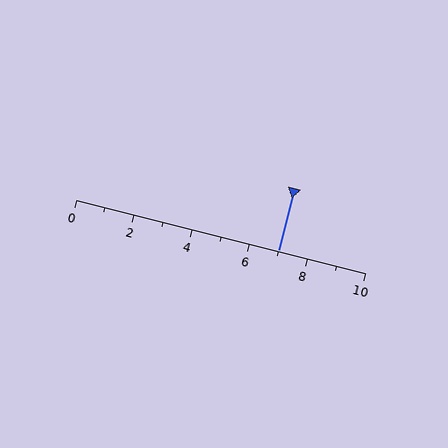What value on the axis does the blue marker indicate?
The marker indicates approximately 7.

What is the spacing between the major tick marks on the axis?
The major ticks are spaced 2 apart.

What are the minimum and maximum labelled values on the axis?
The axis runs from 0 to 10.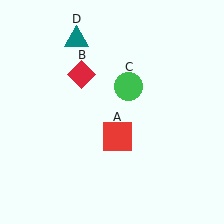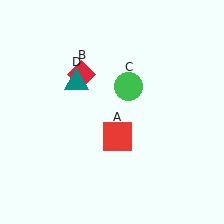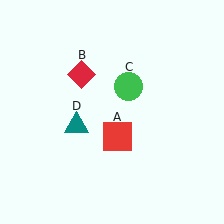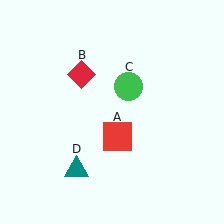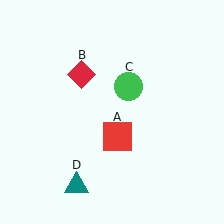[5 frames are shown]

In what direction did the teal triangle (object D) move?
The teal triangle (object D) moved down.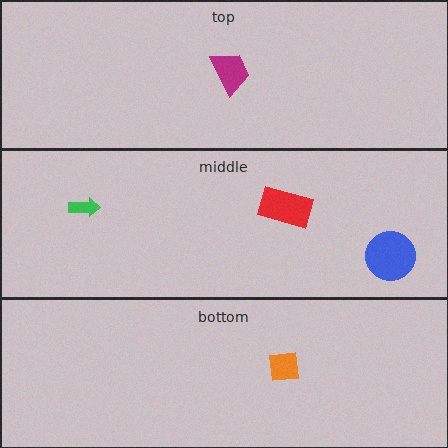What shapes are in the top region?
The magenta trapezoid.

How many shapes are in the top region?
1.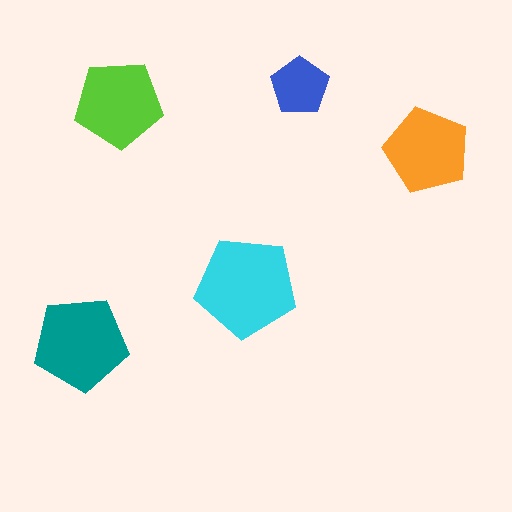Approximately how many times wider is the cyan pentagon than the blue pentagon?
About 1.5 times wider.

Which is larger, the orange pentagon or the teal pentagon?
The teal one.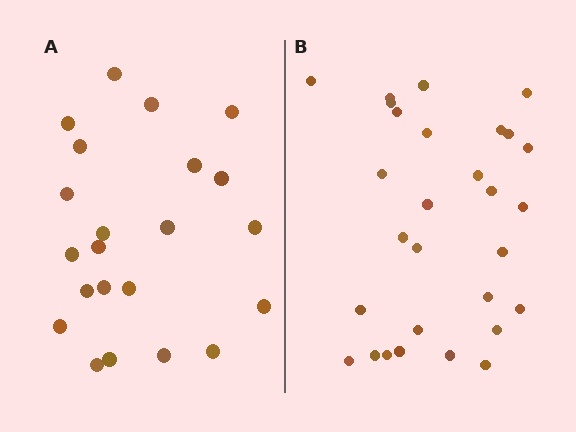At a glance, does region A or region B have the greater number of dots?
Region B (the right region) has more dots.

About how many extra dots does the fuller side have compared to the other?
Region B has roughly 8 or so more dots than region A.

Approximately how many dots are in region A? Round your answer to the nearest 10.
About 20 dots. (The exact count is 22, which rounds to 20.)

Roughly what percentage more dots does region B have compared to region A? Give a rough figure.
About 30% more.